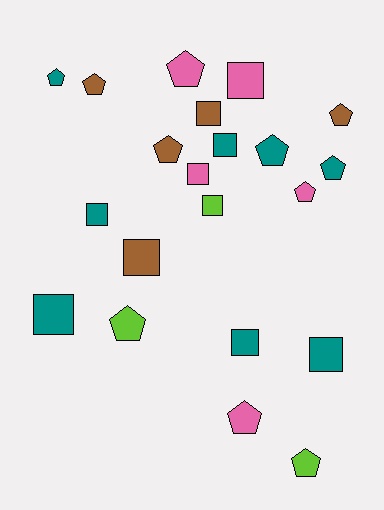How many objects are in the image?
There are 21 objects.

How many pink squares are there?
There are 2 pink squares.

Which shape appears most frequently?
Pentagon, with 11 objects.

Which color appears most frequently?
Teal, with 8 objects.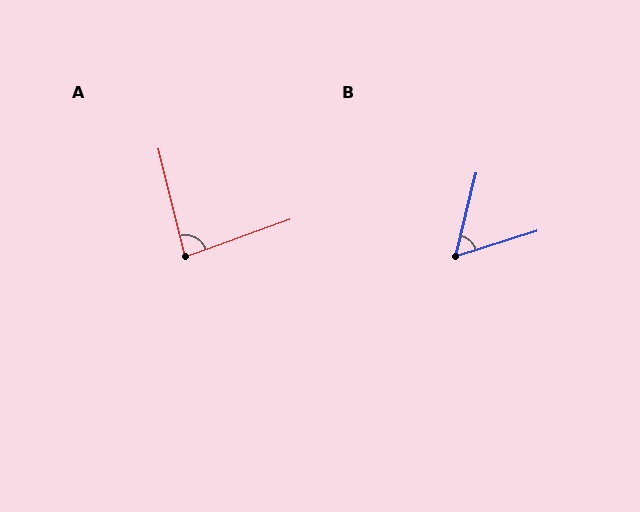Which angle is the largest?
A, at approximately 84 degrees.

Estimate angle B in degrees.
Approximately 59 degrees.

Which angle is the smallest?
B, at approximately 59 degrees.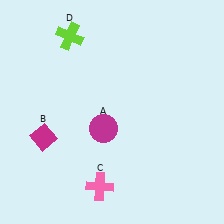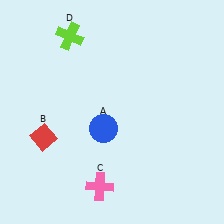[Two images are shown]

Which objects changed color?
A changed from magenta to blue. B changed from magenta to red.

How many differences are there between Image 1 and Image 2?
There are 2 differences between the two images.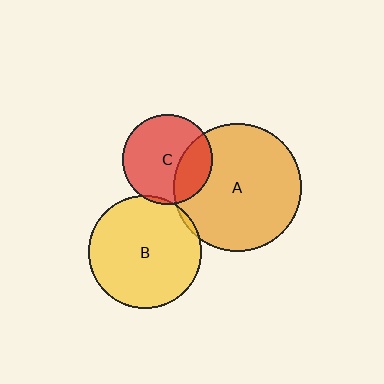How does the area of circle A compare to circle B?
Approximately 1.3 times.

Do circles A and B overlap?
Yes.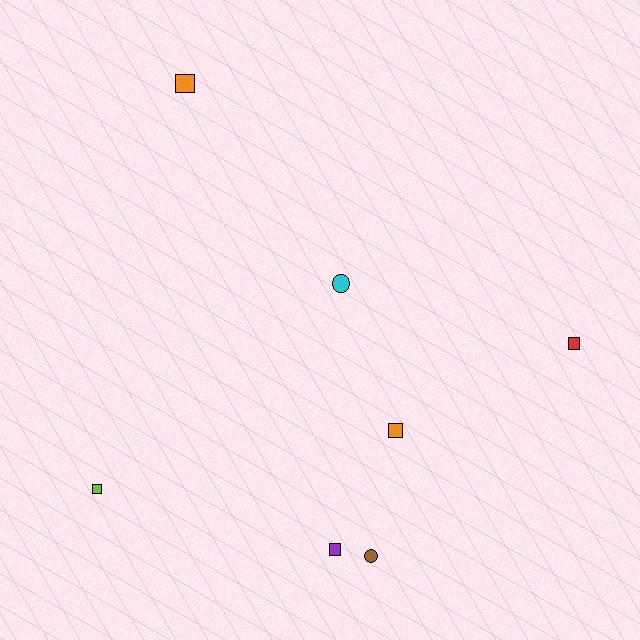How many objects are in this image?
There are 7 objects.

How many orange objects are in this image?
There are 2 orange objects.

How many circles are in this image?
There are 2 circles.